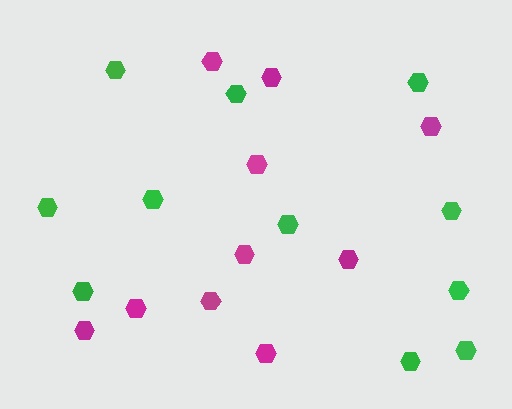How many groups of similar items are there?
There are 2 groups: one group of magenta hexagons (10) and one group of green hexagons (11).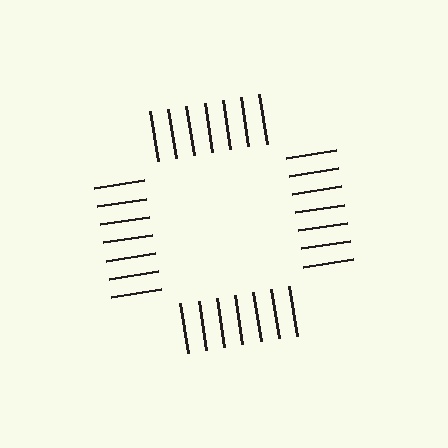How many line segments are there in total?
28 — 7 along each of the 4 edges.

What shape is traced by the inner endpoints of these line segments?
An illusory square — the line segments terminate on its edges but no continuous stroke is drawn.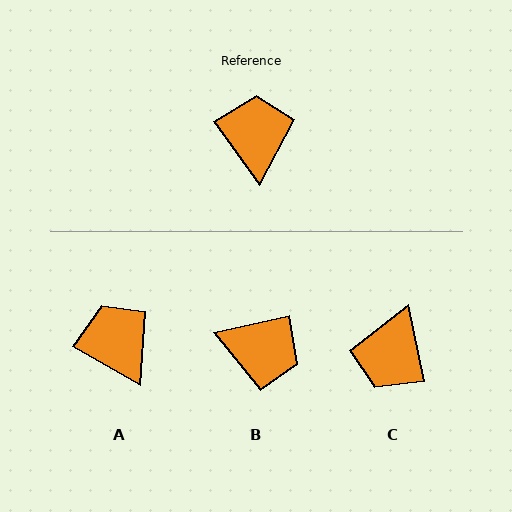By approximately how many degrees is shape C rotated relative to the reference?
Approximately 156 degrees counter-clockwise.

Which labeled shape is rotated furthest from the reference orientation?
C, about 156 degrees away.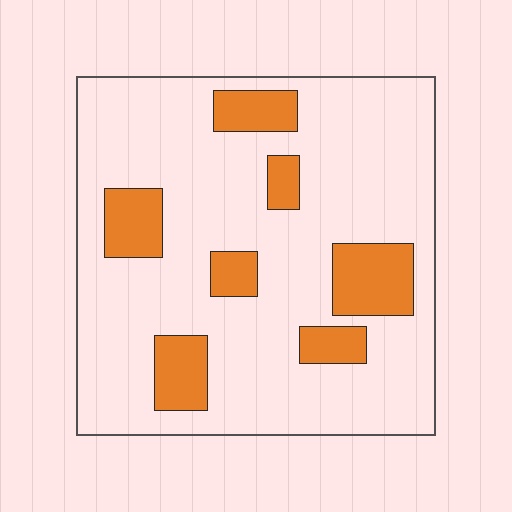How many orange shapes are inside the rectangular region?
7.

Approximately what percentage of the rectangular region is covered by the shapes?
Approximately 20%.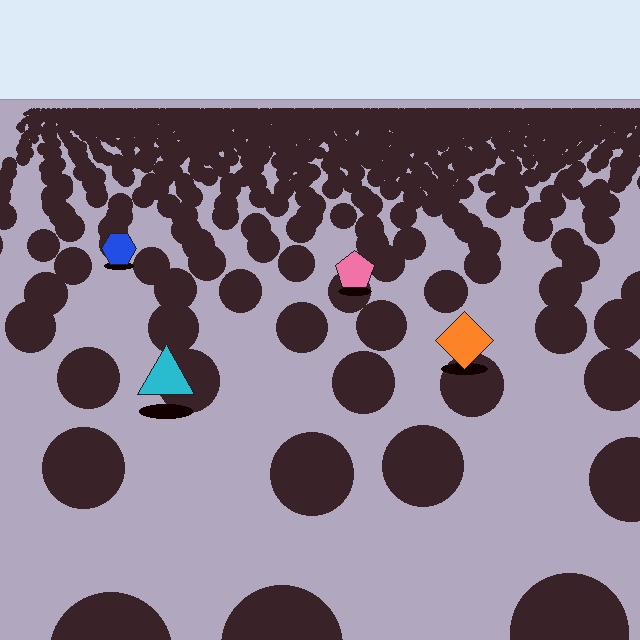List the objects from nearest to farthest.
From nearest to farthest: the cyan triangle, the orange diamond, the pink pentagon, the blue hexagon.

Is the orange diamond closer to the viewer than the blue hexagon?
Yes. The orange diamond is closer — you can tell from the texture gradient: the ground texture is coarser near it.